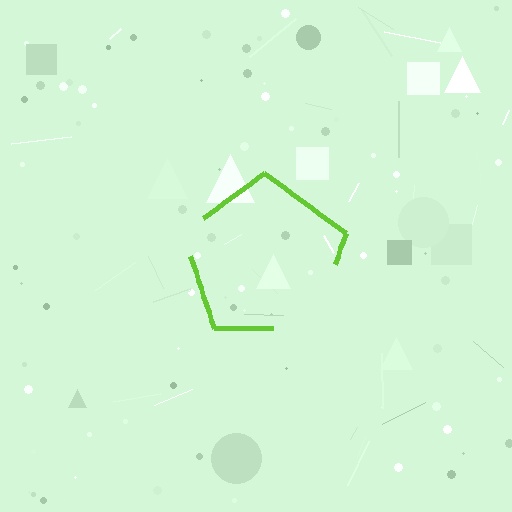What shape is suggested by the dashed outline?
The dashed outline suggests a pentagon.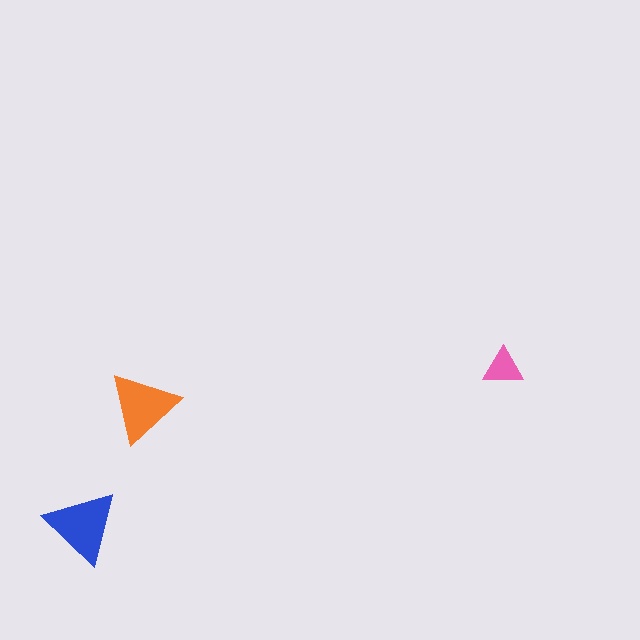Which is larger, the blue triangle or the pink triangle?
The blue one.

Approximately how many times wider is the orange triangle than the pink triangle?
About 2 times wider.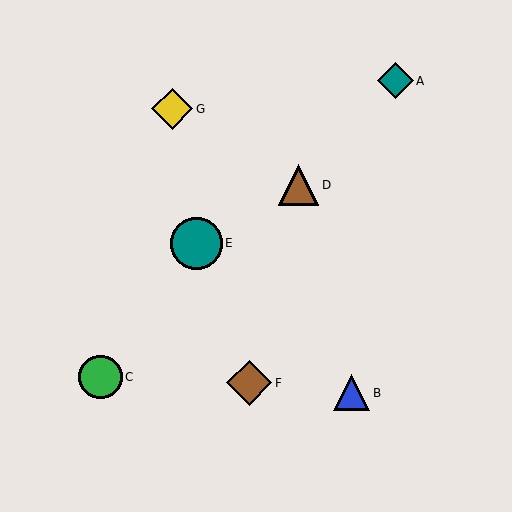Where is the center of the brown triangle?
The center of the brown triangle is at (299, 185).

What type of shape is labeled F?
Shape F is a brown diamond.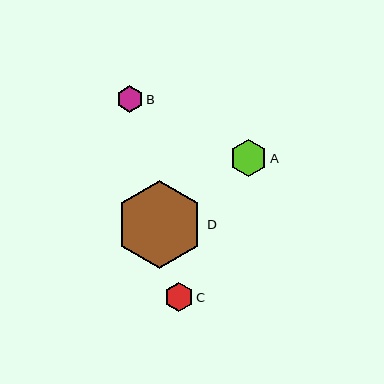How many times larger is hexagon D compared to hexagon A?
Hexagon D is approximately 2.3 times the size of hexagon A.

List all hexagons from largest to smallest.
From largest to smallest: D, A, C, B.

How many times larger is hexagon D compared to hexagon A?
Hexagon D is approximately 2.3 times the size of hexagon A.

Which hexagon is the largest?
Hexagon D is the largest with a size of approximately 88 pixels.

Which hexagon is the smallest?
Hexagon B is the smallest with a size of approximately 27 pixels.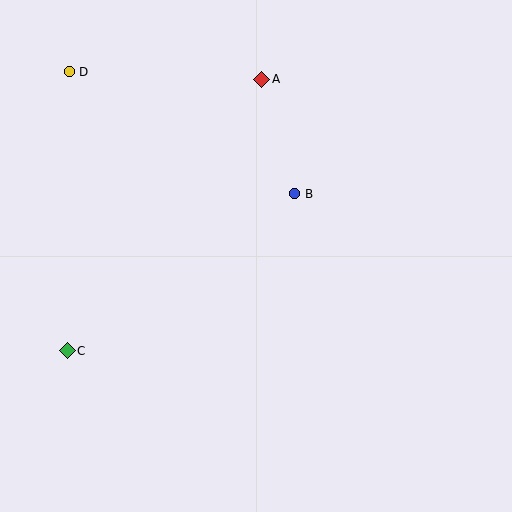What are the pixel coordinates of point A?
Point A is at (262, 79).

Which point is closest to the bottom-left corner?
Point C is closest to the bottom-left corner.